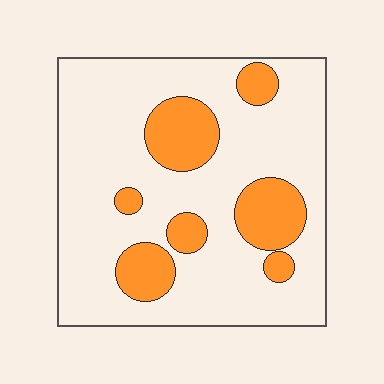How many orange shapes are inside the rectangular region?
7.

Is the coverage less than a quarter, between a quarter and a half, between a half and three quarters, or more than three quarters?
Less than a quarter.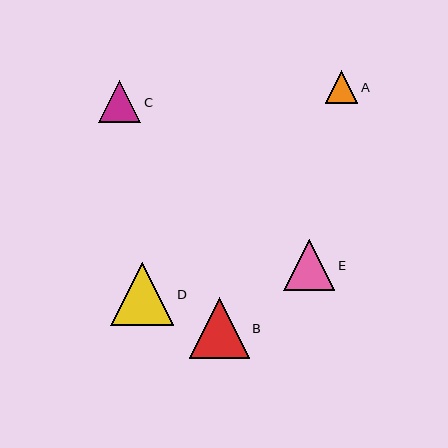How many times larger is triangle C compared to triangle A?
Triangle C is approximately 1.3 times the size of triangle A.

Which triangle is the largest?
Triangle D is the largest with a size of approximately 63 pixels.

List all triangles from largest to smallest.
From largest to smallest: D, B, E, C, A.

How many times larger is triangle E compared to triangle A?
Triangle E is approximately 1.6 times the size of triangle A.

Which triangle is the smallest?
Triangle A is the smallest with a size of approximately 32 pixels.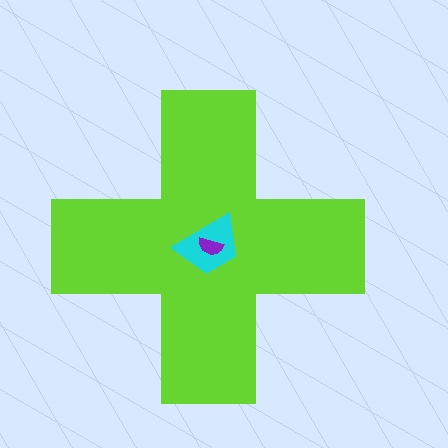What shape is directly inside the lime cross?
The cyan trapezoid.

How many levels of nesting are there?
3.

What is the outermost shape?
The lime cross.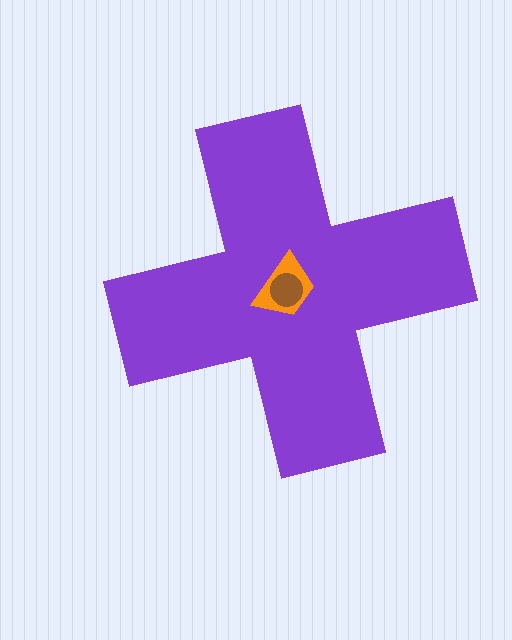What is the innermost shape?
The brown circle.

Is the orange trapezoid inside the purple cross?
Yes.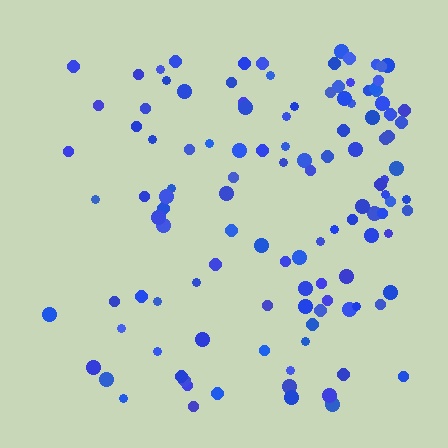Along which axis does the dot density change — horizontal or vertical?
Horizontal.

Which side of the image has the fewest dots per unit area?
The left.